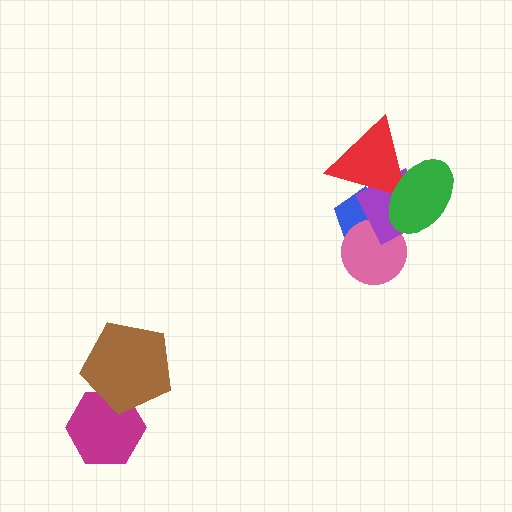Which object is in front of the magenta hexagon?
The brown pentagon is in front of the magenta hexagon.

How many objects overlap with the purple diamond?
4 objects overlap with the purple diamond.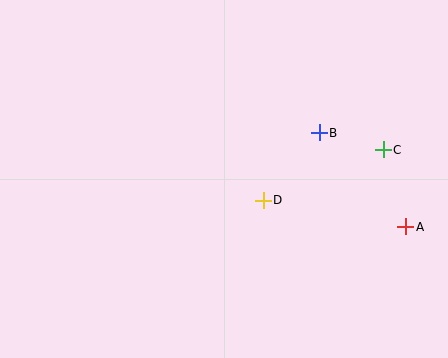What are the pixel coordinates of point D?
Point D is at (263, 200).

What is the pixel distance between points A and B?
The distance between A and B is 128 pixels.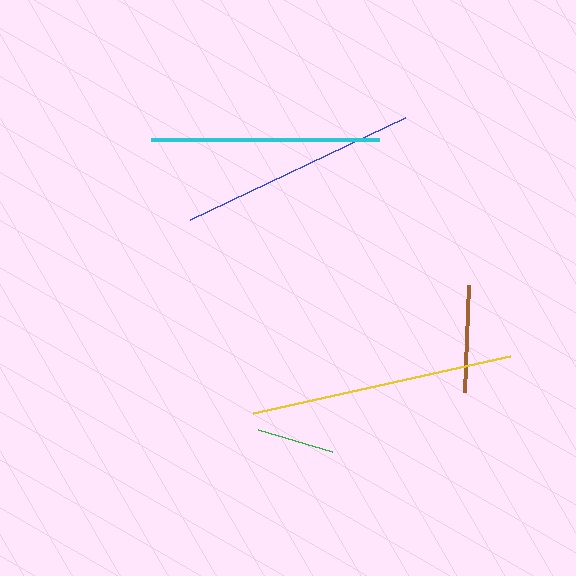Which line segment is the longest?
The yellow line is the longest at approximately 263 pixels.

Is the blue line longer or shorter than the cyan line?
The blue line is longer than the cyan line.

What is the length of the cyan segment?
The cyan segment is approximately 227 pixels long.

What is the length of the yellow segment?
The yellow segment is approximately 263 pixels long.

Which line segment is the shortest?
The green line is the shortest at approximately 77 pixels.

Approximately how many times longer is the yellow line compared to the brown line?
The yellow line is approximately 2.5 times the length of the brown line.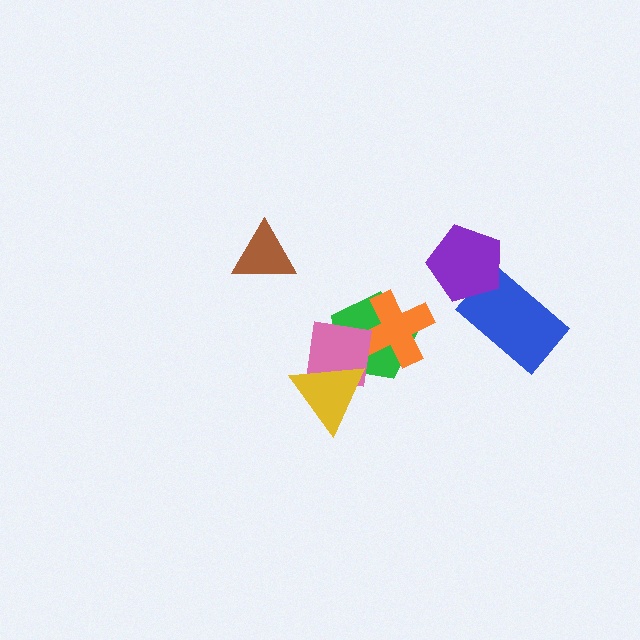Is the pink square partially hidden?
Yes, it is partially covered by another shape.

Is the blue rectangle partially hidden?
Yes, it is partially covered by another shape.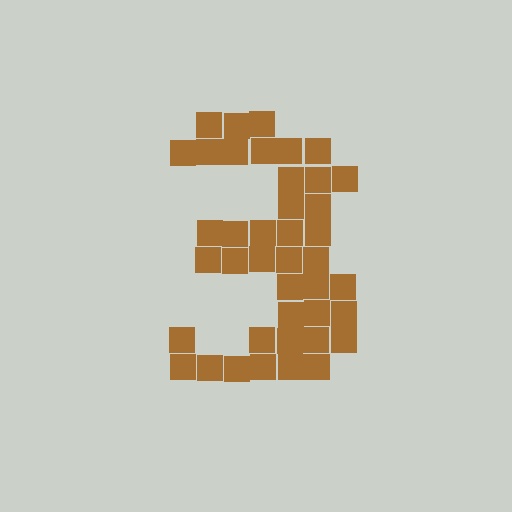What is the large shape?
The large shape is the digit 3.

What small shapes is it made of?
It is made of small squares.